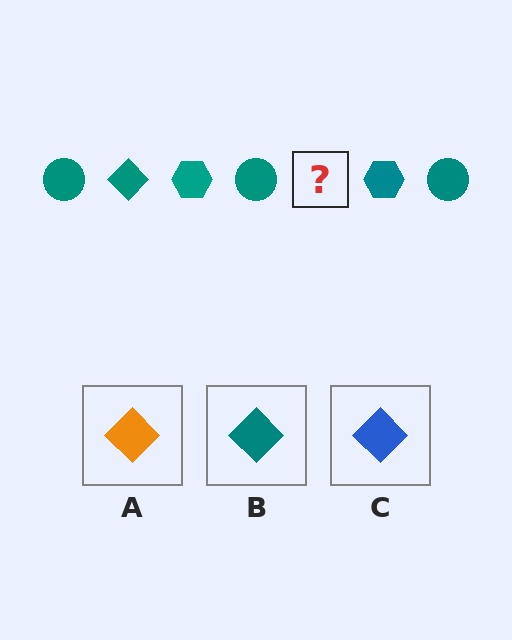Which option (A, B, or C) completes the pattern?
B.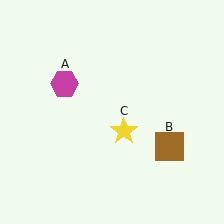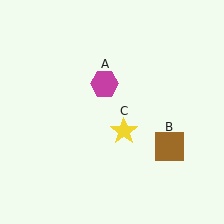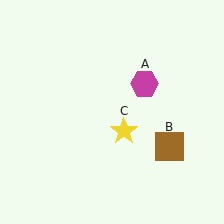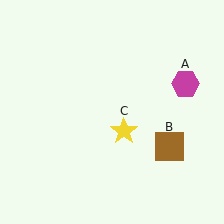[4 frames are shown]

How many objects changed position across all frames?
1 object changed position: magenta hexagon (object A).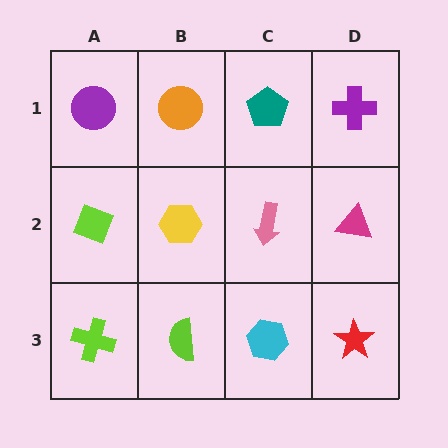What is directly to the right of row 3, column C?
A red star.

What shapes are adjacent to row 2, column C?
A teal pentagon (row 1, column C), a cyan hexagon (row 3, column C), a yellow hexagon (row 2, column B), a magenta triangle (row 2, column D).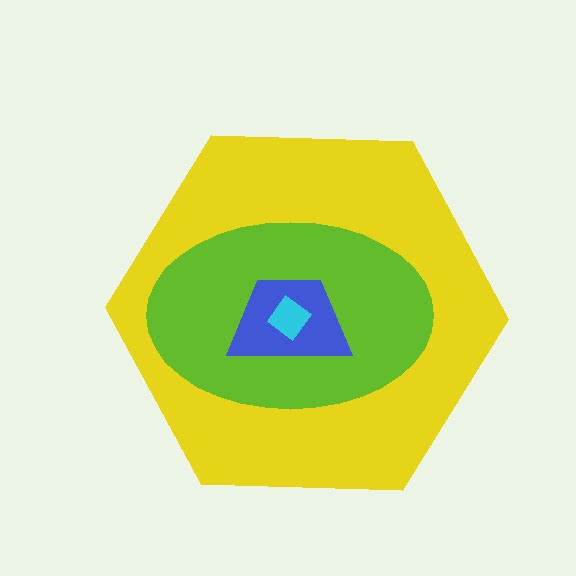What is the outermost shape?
The yellow hexagon.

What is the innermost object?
The cyan diamond.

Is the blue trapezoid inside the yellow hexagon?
Yes.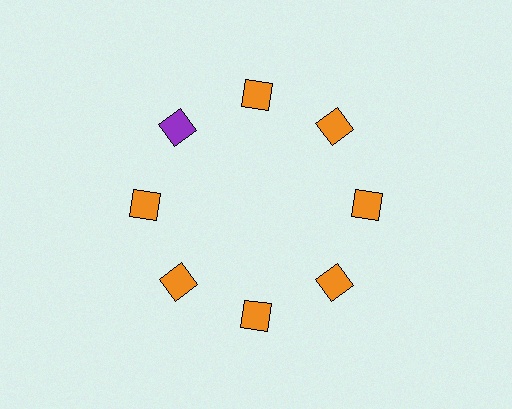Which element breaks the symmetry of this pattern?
The purple diamond at roughly the 10 o'clock position breaks the symmetry. All other shapes are orange diamonds.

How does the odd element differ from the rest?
It has a different color: purple instead of orange.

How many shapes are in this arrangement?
There are 8 shapes arranged in a ring pattern.